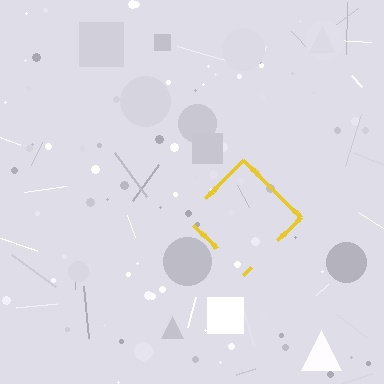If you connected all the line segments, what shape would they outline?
They would outline a diamond.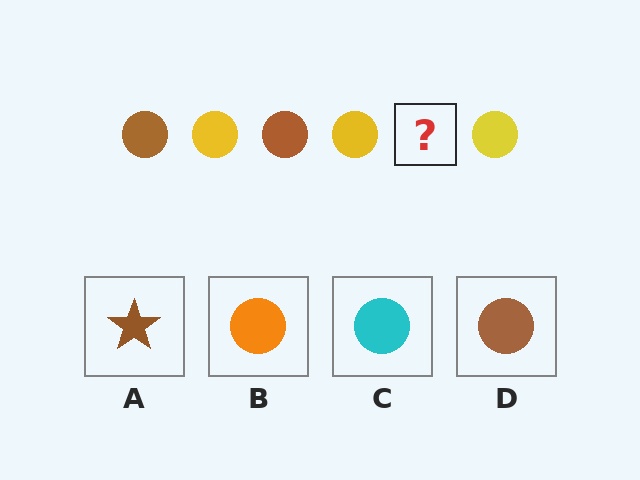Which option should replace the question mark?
Option D.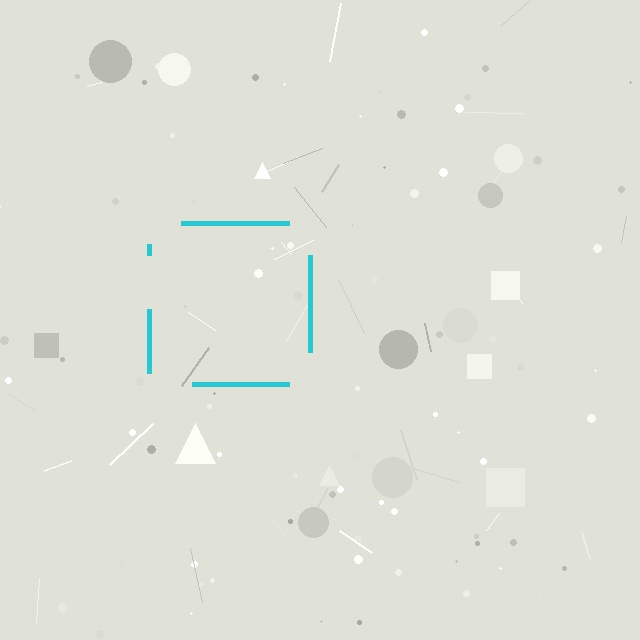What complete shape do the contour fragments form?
The contour fragments form a square.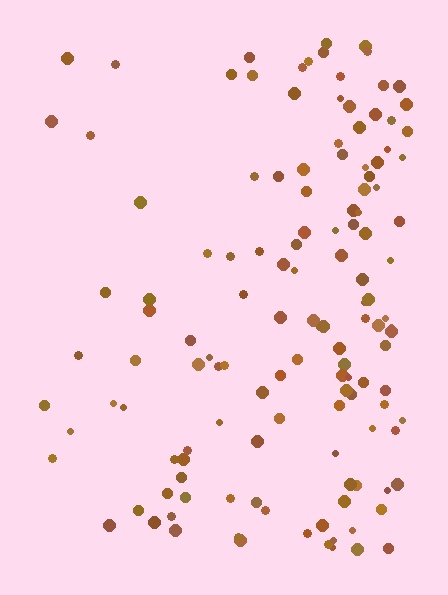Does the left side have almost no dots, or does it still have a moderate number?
Still a moderate number, just noticeably fewer than the right.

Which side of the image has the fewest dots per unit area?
The left.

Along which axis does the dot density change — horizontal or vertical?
Horizontal.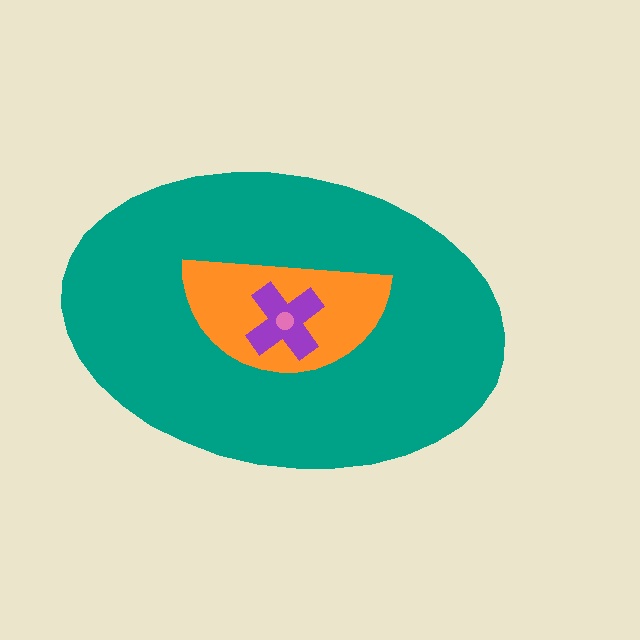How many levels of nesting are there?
4.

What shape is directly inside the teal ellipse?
The orange semicircle.